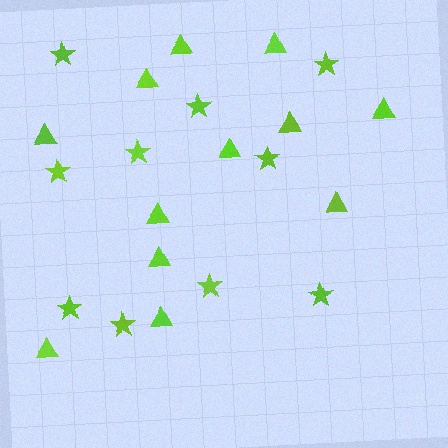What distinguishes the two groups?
There are 2 groups: one group of stars (10) and one group of triangles (12).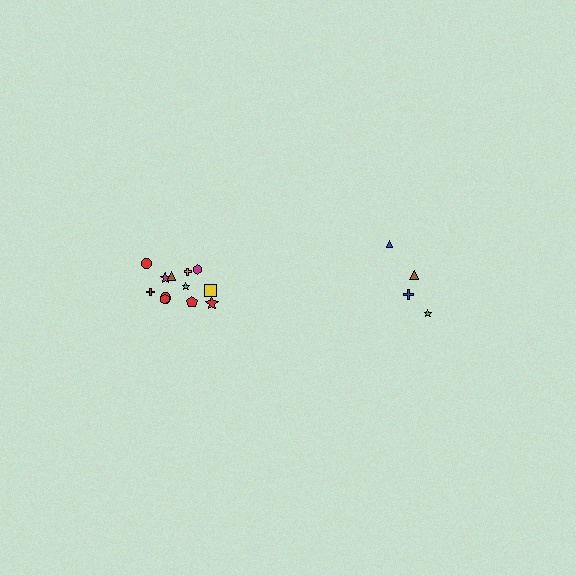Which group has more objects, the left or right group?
The left group.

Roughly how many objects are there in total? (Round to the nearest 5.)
Roughly 15 objects in total.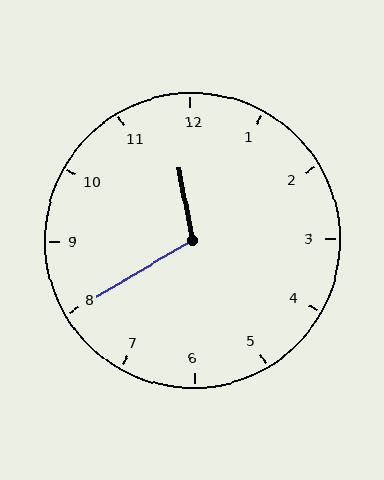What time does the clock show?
11:40.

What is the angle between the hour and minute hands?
Approximately 110 degrees.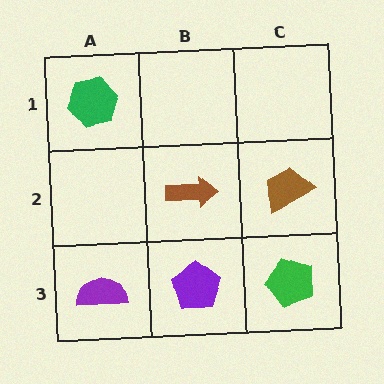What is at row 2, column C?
A brown trapezoid.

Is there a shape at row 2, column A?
No, that cell is empty.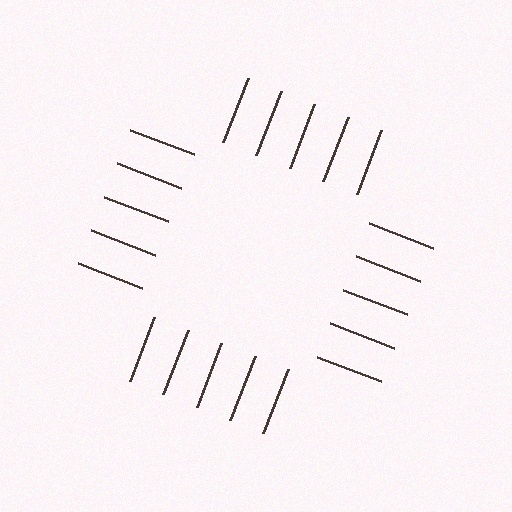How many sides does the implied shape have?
4 sides — the line-ends trace a square.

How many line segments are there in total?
20 — 5 along each of the 4 edges.